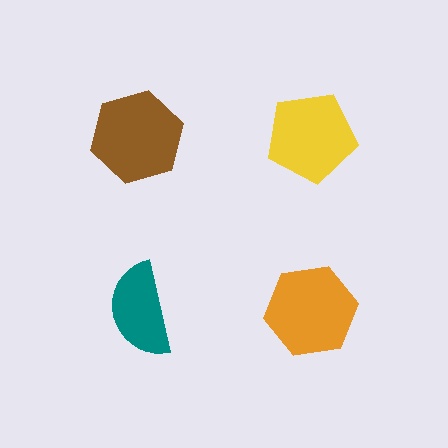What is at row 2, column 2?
An orange hexagon.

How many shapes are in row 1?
2 shapes.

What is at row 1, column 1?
A brown hexagon.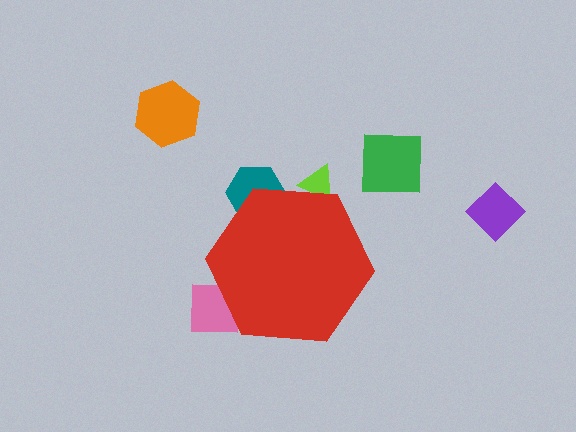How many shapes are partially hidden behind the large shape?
3 shapes are partially hidden.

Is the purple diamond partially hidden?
No, the purple diamond is fully visible.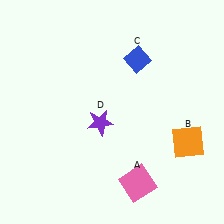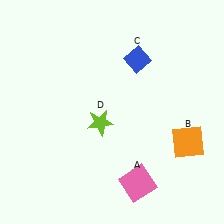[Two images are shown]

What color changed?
The star (D) changed from purple in Image 1 to lime in Image 2.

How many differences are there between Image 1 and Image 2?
There is 1 difference between the two images.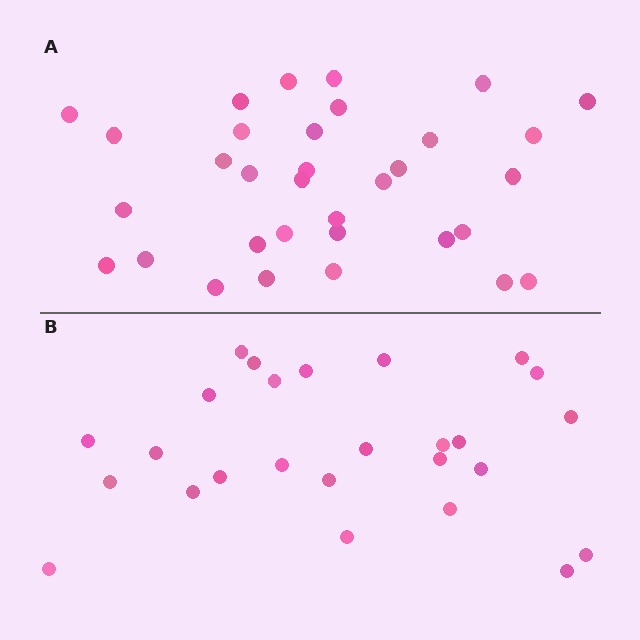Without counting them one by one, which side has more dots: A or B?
Region A (the top region) has more dots.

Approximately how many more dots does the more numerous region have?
Region A has roughly 8 or so more dots than region B.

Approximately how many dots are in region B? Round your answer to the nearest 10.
About 30 dots. (The exact count is 26, which rounds to 30.)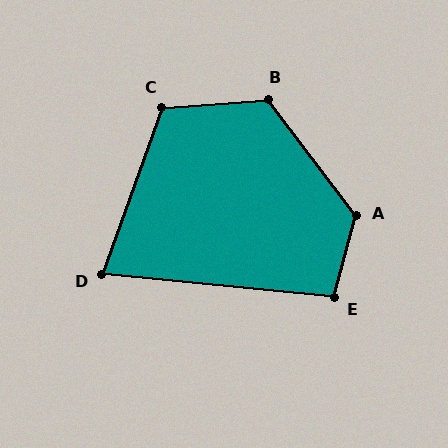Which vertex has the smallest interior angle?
D, at approximately 76 degrees.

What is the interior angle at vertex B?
Approximately 123 degrees (obtuse).